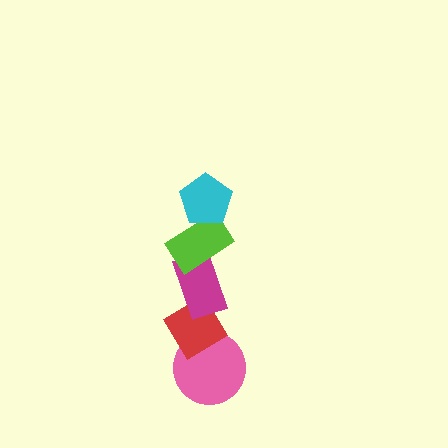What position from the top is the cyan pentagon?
The cyan pentagon is 1st from the top.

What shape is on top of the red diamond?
The magenta rectangle is on top of the red diamond.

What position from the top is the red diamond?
The red diamond is 4th from the top.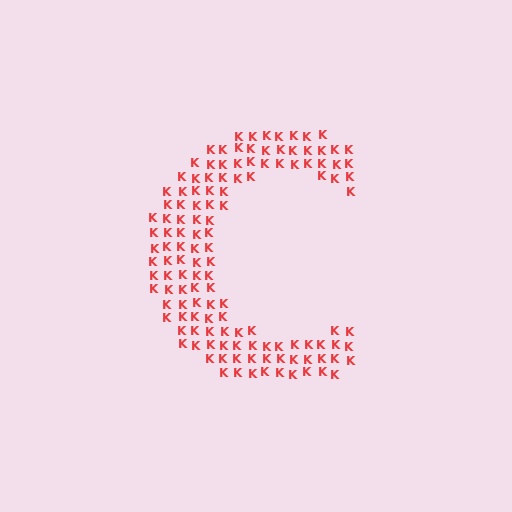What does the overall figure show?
The overall figure shows the letter C.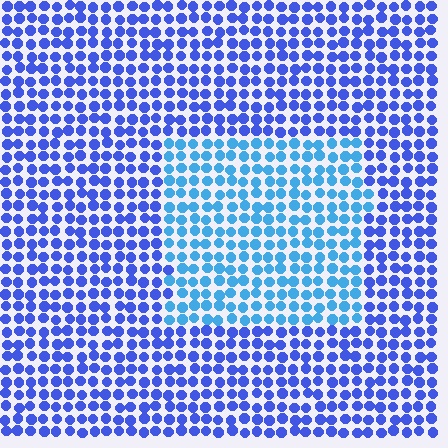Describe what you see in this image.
The image is filled with small blue elements in a uniform arrangement. A rectangle-shaped region is visible where the elements are tinted to a slightly different hue, forming a subtle color boundary.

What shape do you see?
I see a rectangle.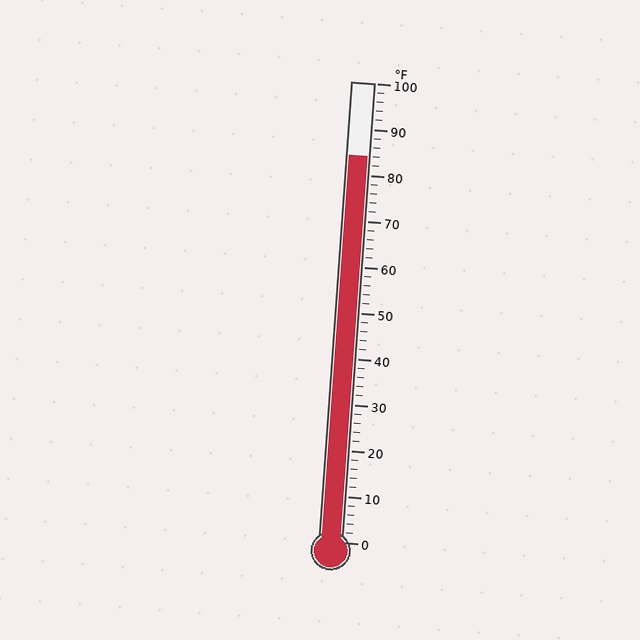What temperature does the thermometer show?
The thermometer shows approximately 84°F.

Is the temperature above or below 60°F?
The temperature is above 60°F.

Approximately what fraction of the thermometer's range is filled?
The thermometer is filled to approximately 85% of its range.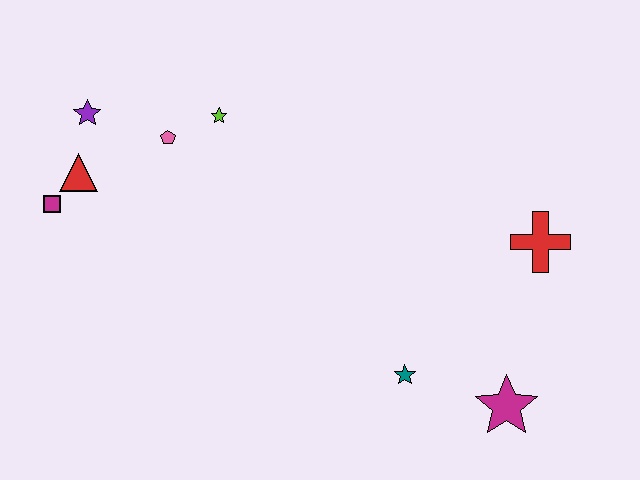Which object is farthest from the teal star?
The purple star is farthest from the teal star.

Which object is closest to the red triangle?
The magenta square is closest to the red triangle.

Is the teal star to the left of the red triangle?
No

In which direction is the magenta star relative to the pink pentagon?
The magenta star is to the right of the pink pentagon.